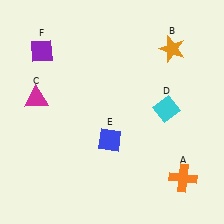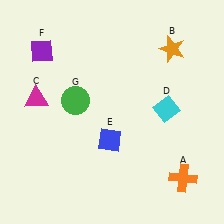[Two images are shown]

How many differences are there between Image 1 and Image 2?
There is 1 difference between the two images.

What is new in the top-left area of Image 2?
A green circle (G) was added in the top-left area of Image 2.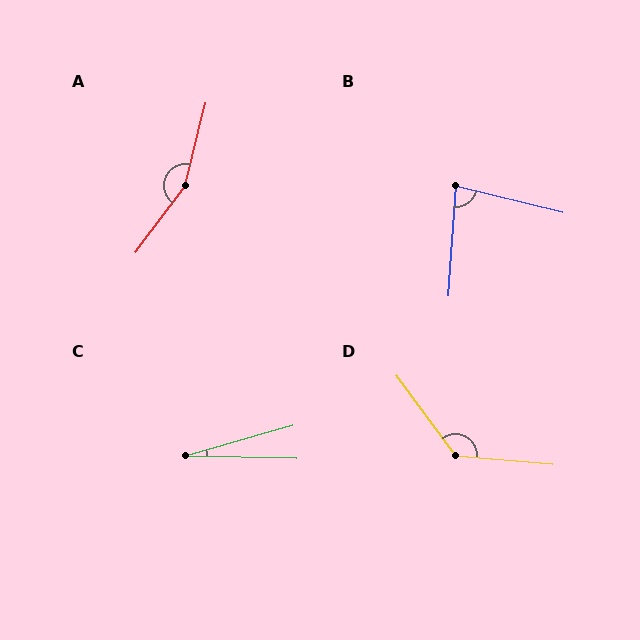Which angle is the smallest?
C, at approximately 17 degrees.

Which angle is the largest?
A, at approximately 157 degrees.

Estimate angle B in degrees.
Approximately 80 degrees.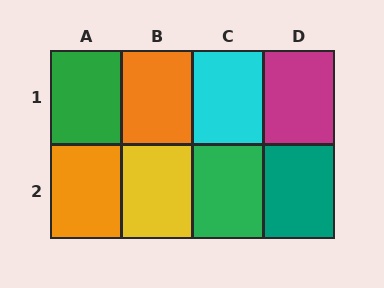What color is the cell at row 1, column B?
Orange.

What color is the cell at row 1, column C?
Cyan.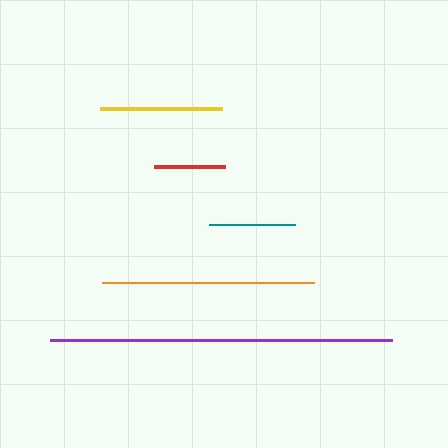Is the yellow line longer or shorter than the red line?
The yellow line is longer than the red line.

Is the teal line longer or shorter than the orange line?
The orange line is longer than the teal line.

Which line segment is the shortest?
The red line is the shortest at approximately 71 pixels.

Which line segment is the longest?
The purple line is the longest at approximately 342 pixels.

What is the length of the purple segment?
The purple segment is approximately 342 pixels long.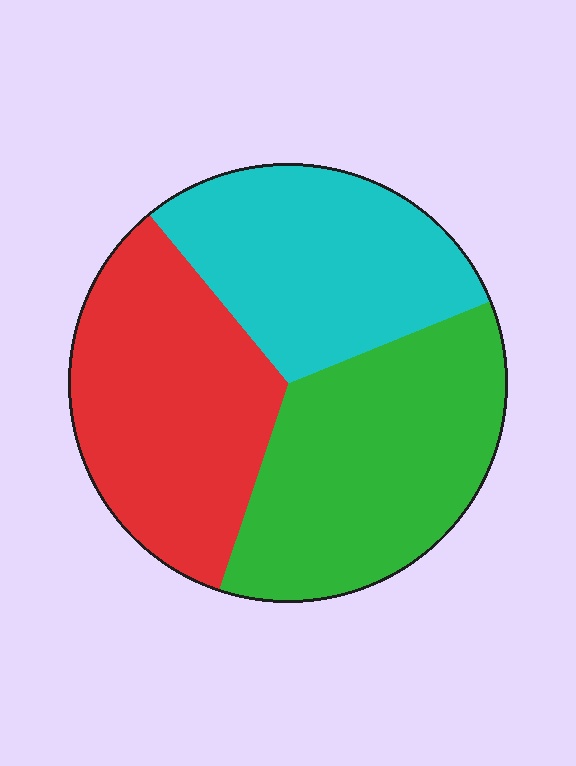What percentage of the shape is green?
Green takes up about three eighths (3/8) of the shape.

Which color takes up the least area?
Cyan, at roughly 30%.